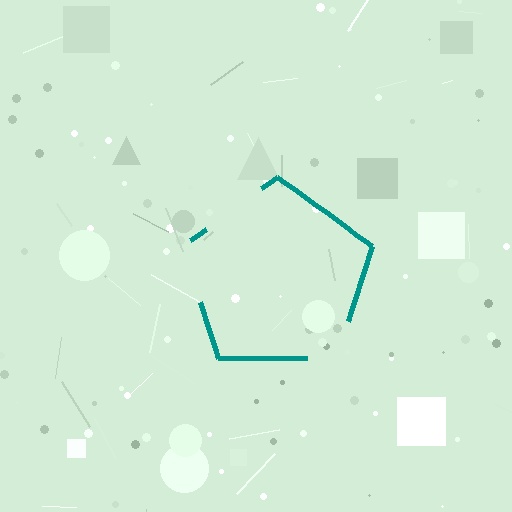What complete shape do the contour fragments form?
The contour fragments form a pentagon.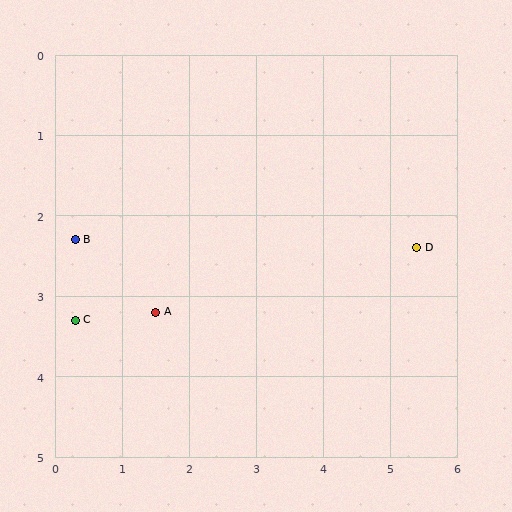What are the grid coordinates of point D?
Point D is at approximately (5.4, 2.4).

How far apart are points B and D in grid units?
Points B and D are about 5.1 grid units apart.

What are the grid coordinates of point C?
Point C is at approximately (0.3, 3.3).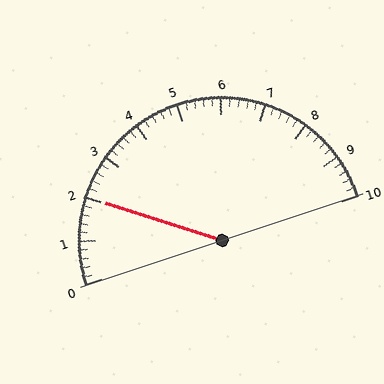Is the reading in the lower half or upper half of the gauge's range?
The reading is in the lower half of the range (0 to 10).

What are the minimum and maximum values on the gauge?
The gauge ranges from 0 to 10.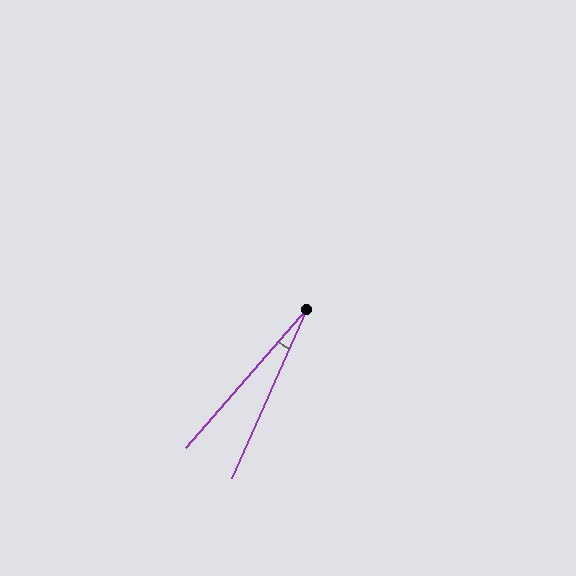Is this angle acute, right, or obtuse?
It is acute.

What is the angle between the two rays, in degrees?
Approximately 17 degrees.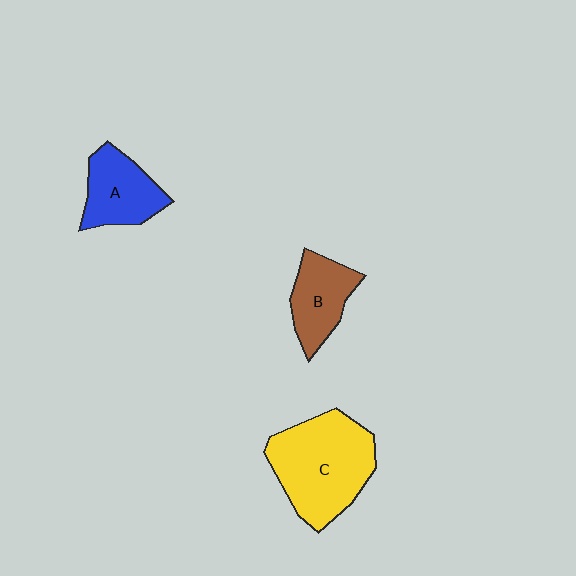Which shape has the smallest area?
Shape B (brown).